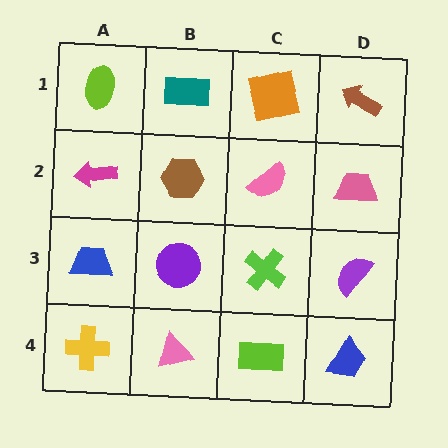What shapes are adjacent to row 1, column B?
A brown hexagon (row 2, column B), a lime ellipse (row 1, column A), an orange square (row 1, column C).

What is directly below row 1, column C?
A pink semicircle.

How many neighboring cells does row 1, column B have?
3.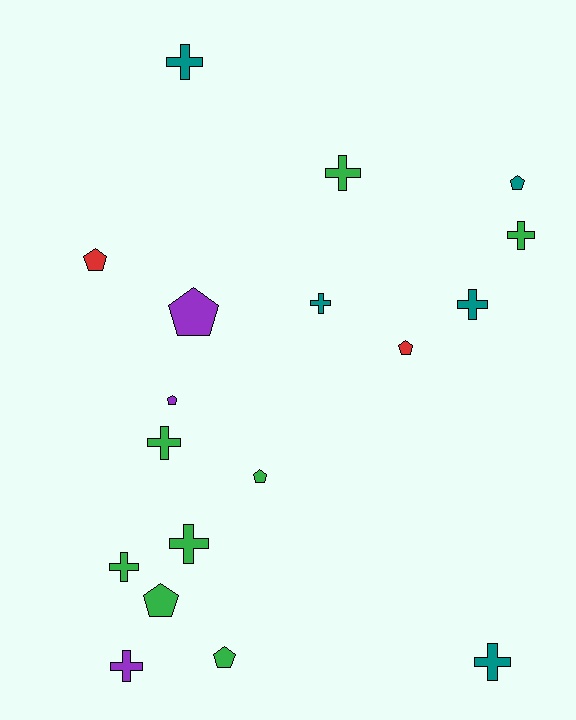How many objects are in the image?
There are 18 objects.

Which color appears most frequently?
Green, with 8 objects.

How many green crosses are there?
There are 5 green crosses.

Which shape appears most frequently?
Cross, with 10 objects.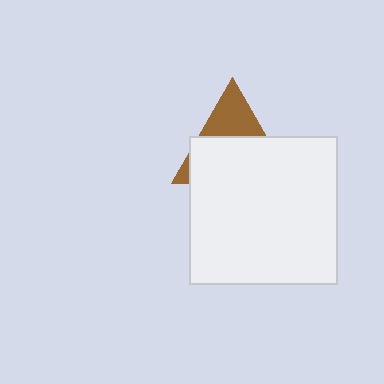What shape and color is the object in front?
The object in front is a white square.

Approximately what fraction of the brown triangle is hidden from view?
Roughly 65% of the brown triangle is hidden behind the white square.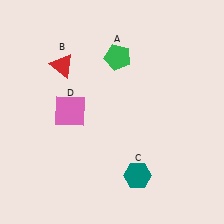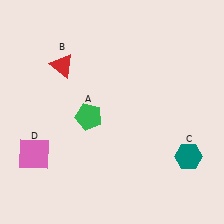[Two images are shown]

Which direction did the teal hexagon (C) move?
The teal hexagon (C) moved right.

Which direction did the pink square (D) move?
The pink square (D) moved down.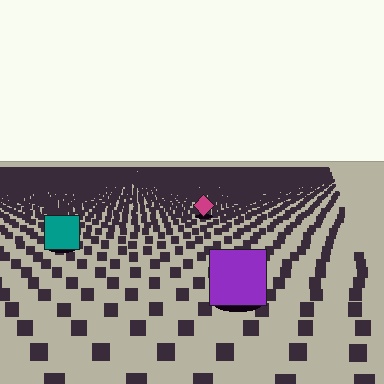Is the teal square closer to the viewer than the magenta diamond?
Yes. The teal square is closer — you can tell from the texture gradient: the ground texture is coarser near it.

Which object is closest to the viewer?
The purple square is closest. The texture marks near it are larger and more spread out.